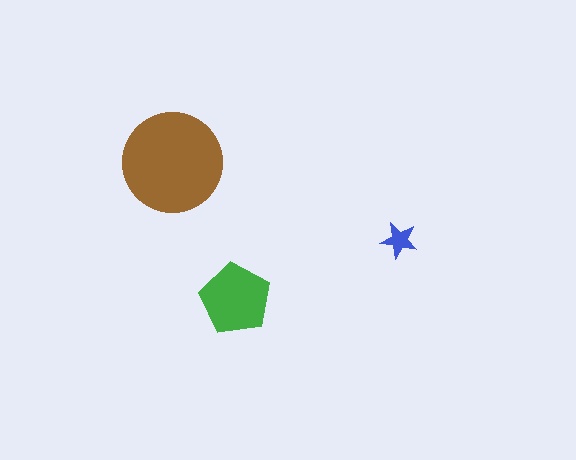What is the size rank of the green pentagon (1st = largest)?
2nd.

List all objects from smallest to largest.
The blue star, the green pentagon, the brown circle.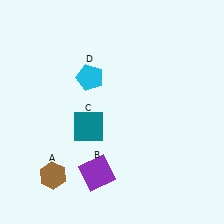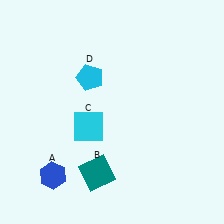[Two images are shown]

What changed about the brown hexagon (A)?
In Image 1, A is brown. In Image 2, it changed to blue.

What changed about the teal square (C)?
In Image 1, C is teal. In Image 2, it changed to cyan.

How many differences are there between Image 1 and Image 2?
There are 3 differences between the two images.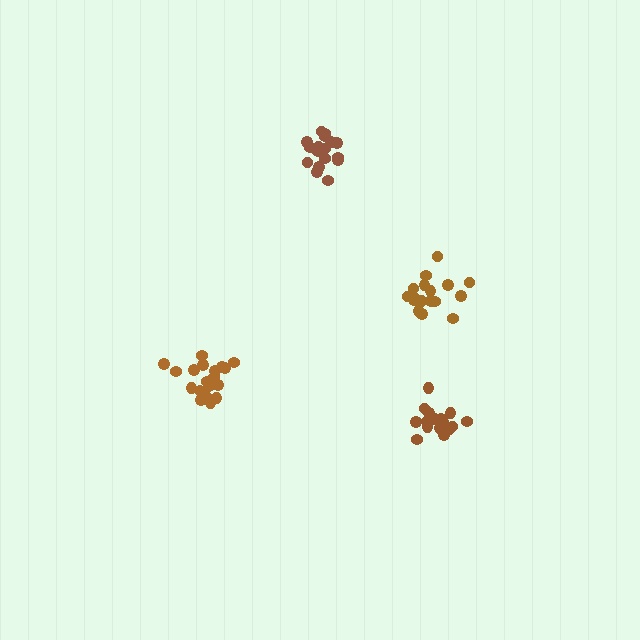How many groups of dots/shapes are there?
There are 4 groups.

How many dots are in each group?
Group 1: 17 dots, Group 2: 21 dots, Group 3: 17 dots, Group 4: 18 dots (73 total).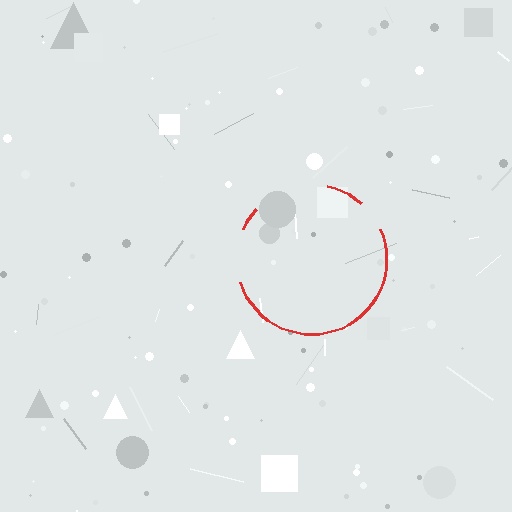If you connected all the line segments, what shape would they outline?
They would outline a circle.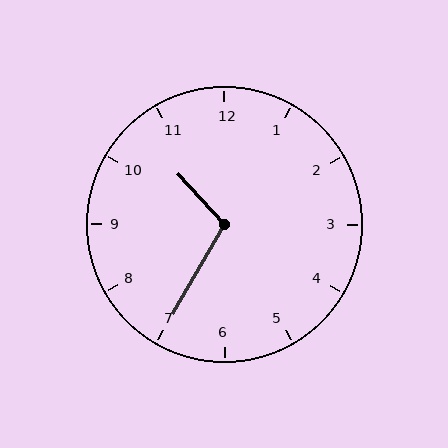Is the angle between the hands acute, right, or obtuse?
It is obtuse.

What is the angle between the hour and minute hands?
Approximately 108 degrees.